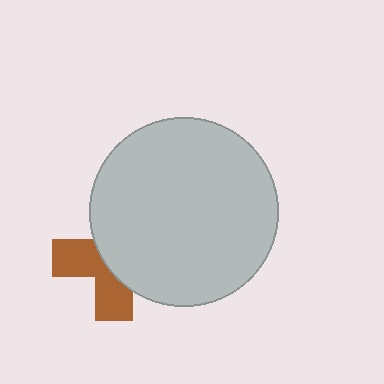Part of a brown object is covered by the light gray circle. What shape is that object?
It is a cross.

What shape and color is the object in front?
The object in front is a light gray circle.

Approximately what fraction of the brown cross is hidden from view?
Roughly 58% of the brown cross is hidden behind the light gray circle.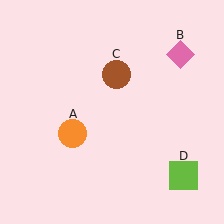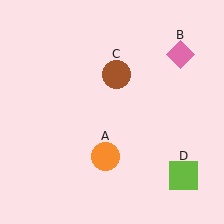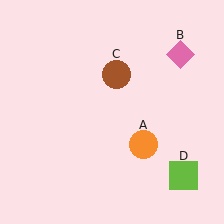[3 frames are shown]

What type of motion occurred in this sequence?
The orange circle (object A) rotated counterclockwise around the center of the scene.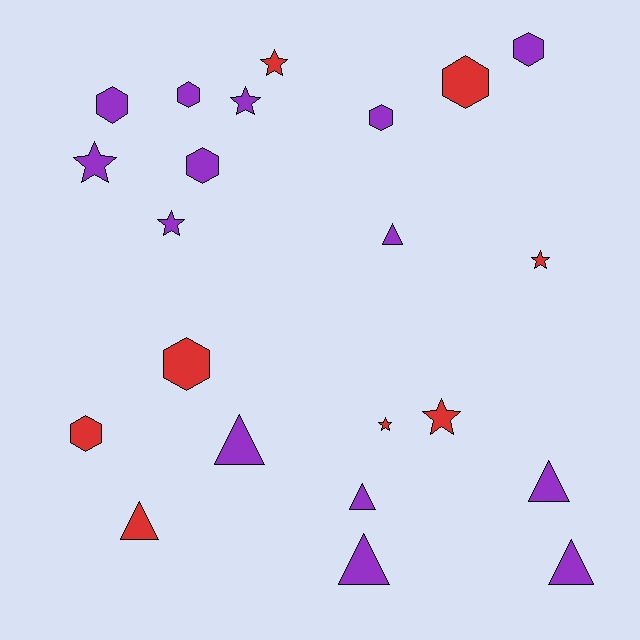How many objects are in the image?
There are 22 objects.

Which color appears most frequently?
Purple, with 14 objects.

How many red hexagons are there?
There are 3 red hexagons.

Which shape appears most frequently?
Hexagon, with 8 objects.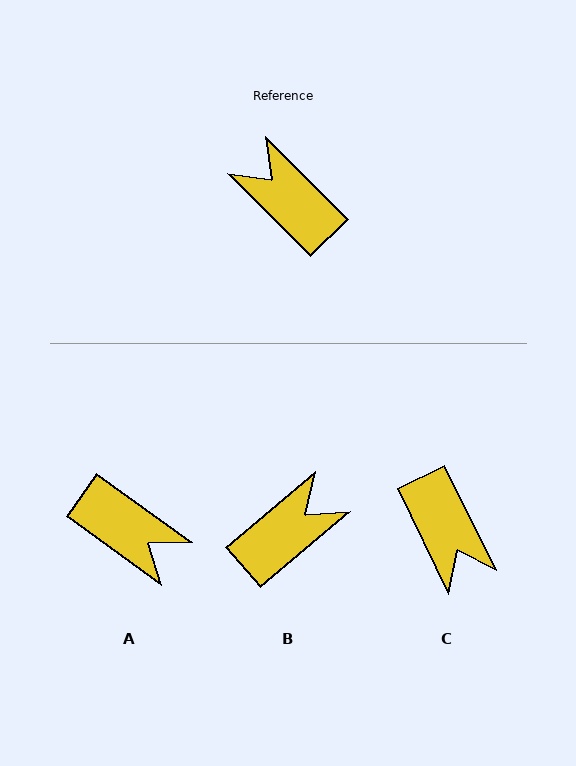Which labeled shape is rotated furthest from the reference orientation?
A, about 170 degrees away.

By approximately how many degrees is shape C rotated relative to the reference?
Approximately 161 degrees counter-clockwise.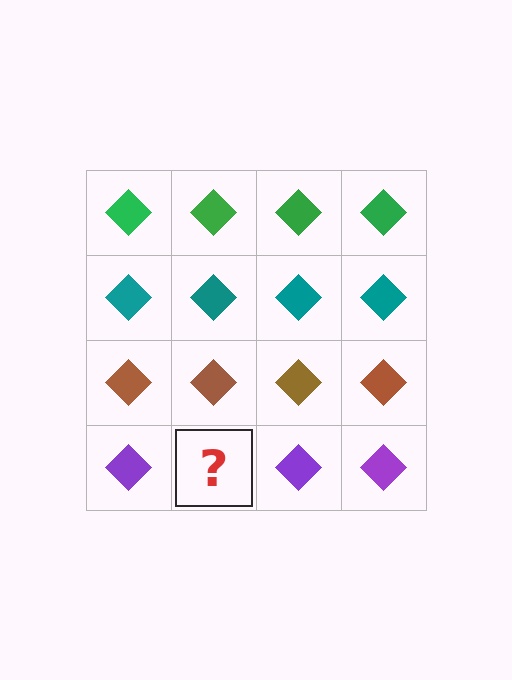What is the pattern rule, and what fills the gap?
The rule is that each row has a consistent color. The gap should be filled with a purple diamond.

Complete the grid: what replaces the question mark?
The question mark should be replaced with a purple diamond.